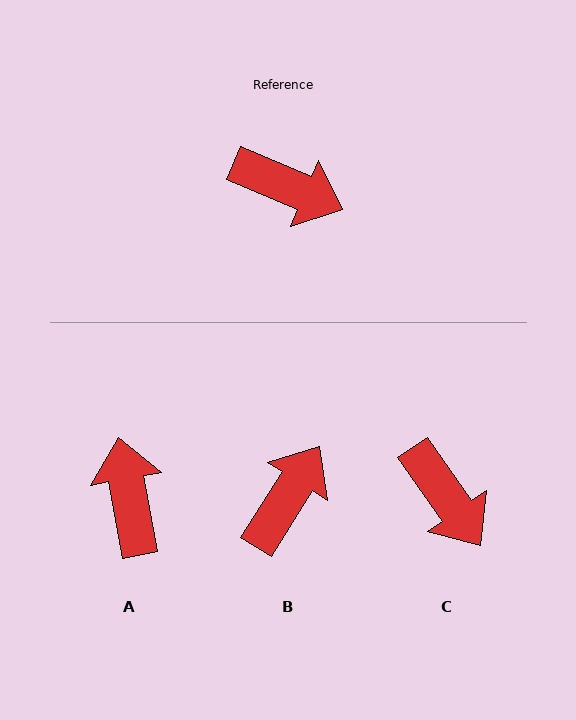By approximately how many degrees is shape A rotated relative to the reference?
Approximately 123 degrees counter-clockwise.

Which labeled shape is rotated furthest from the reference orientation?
A, about 123 degrees away.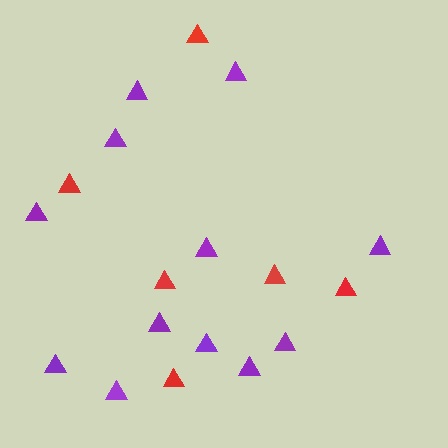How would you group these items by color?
There are 2 groups: one group of red triangles (6) and one group of purple triangles (12).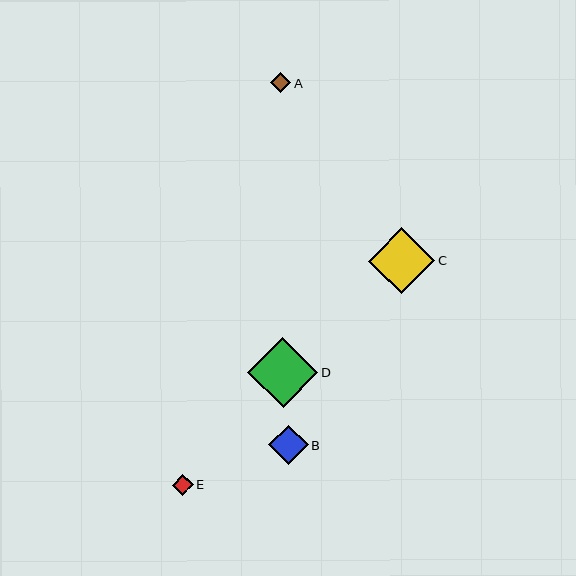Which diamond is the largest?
Diamond D is the largest with a size of approximately 70 pixels.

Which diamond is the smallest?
Diamond A is the smallest with a size of approximately 20 pixels.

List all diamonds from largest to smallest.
From largest to smallest: D, C, B, E, A.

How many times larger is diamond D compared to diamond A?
Diamond D is approximately 3.5 times the size of diamond A.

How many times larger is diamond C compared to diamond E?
Diamond C is approximately 3.2 times the size of diamond E.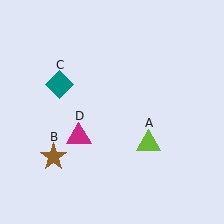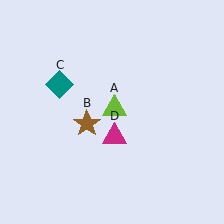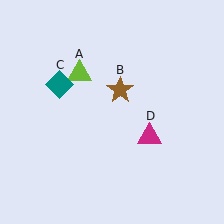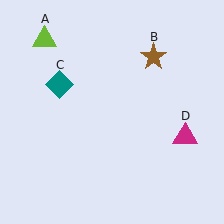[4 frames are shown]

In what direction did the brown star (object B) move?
The brown star (object B) moved up and to the right.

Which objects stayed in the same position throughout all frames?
Teal diamond (object C) remained stationary.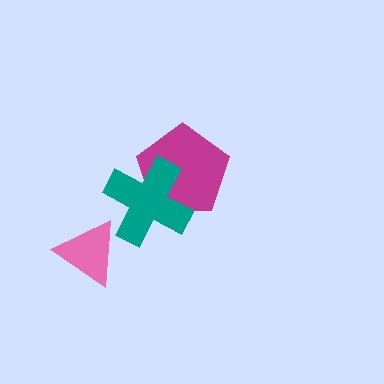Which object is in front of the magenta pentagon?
The teal cross is in front of the magenta pentagon.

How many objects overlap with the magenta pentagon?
1 object overlaps with the magenta pentagon.